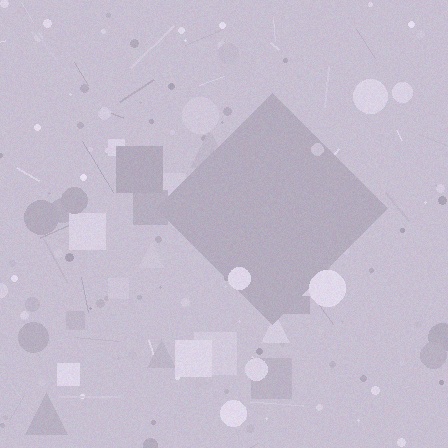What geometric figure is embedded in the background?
A diamond is embedded in the background.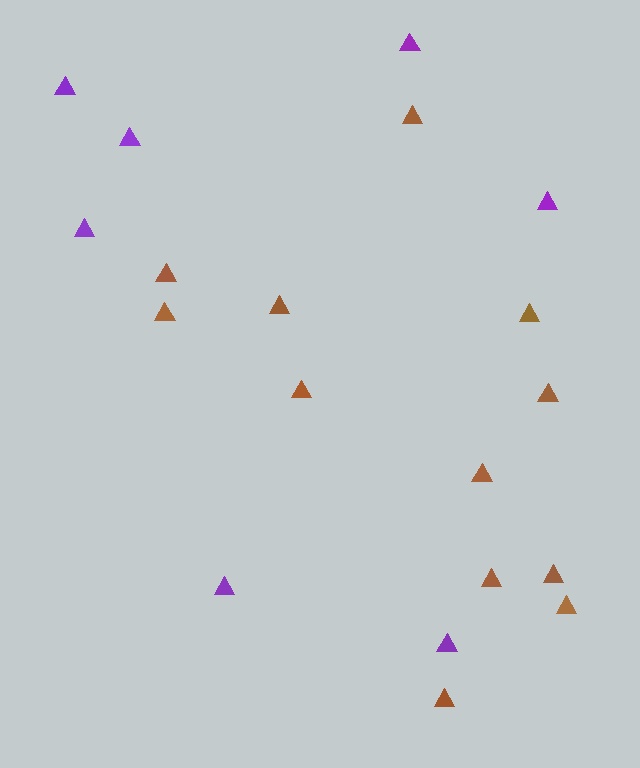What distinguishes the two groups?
There are 2 groups: one group of purple triangles (7) and one group of brown triangles (12).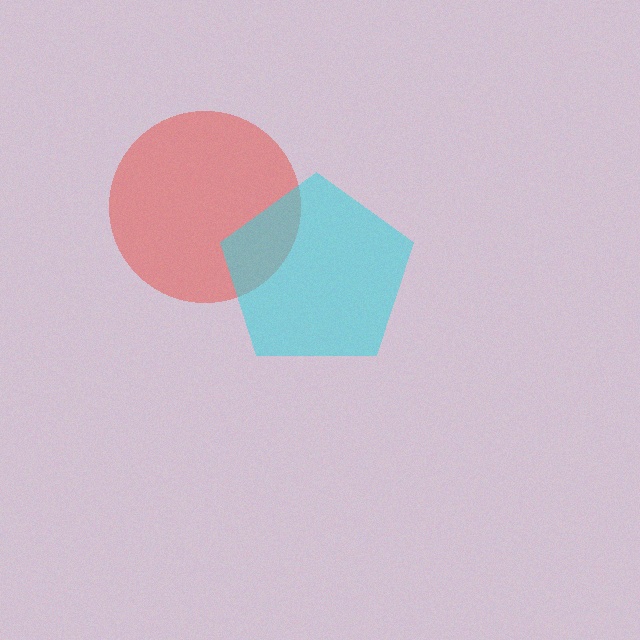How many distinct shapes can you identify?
There are 2 distinct shapes: a red circle, a cyan pentagon.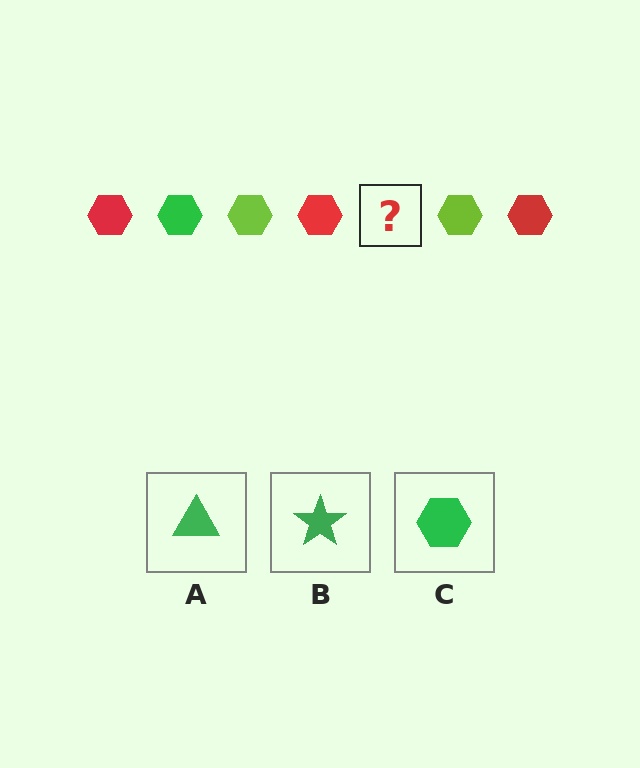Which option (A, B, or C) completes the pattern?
C.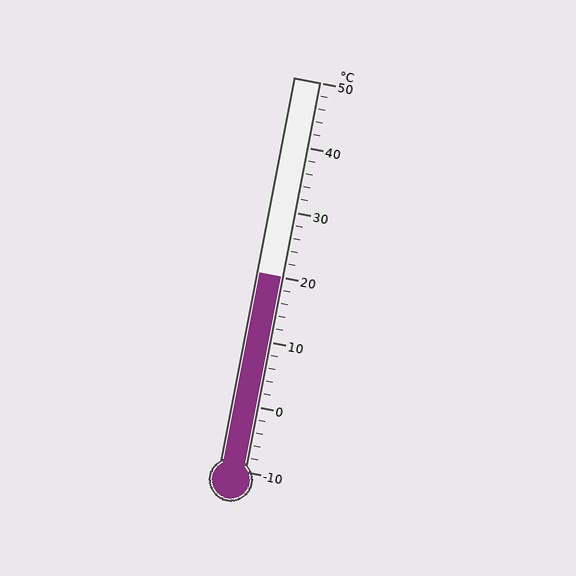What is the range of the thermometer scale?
The thermometer scale ranges from -10°C to 50°C.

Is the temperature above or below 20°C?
The temperature is at 20°C.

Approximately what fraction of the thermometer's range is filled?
The thermometer is filled to approximately 50% of its range.